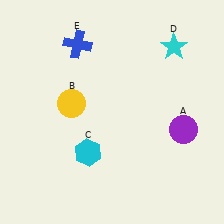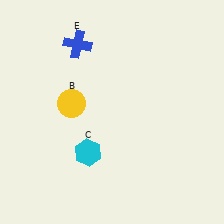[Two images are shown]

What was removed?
The cyan star (D), the purple circle (A) were removed in Image 2.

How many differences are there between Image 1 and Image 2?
There are 2 differences between the two images.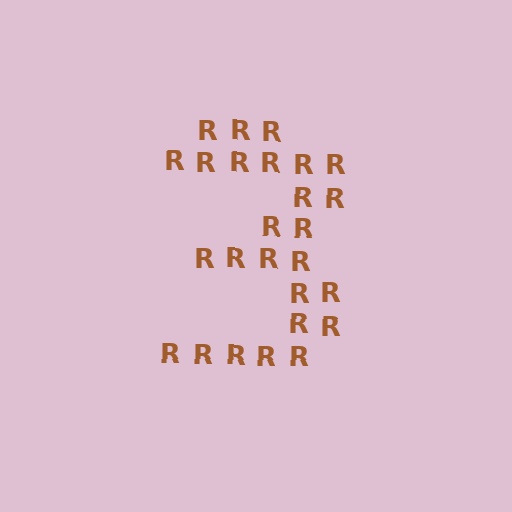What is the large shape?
The large shape is the digit 3.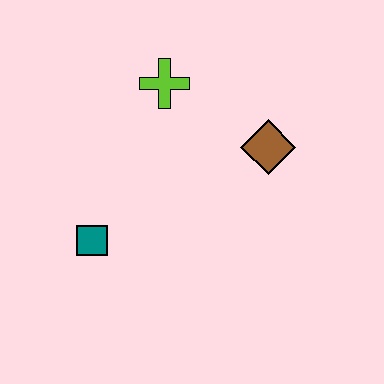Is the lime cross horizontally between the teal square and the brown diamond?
Yes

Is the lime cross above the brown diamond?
Yes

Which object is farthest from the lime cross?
The teal square is farthest from the lime cross.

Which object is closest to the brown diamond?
The lime cross is closest to the brown diamond.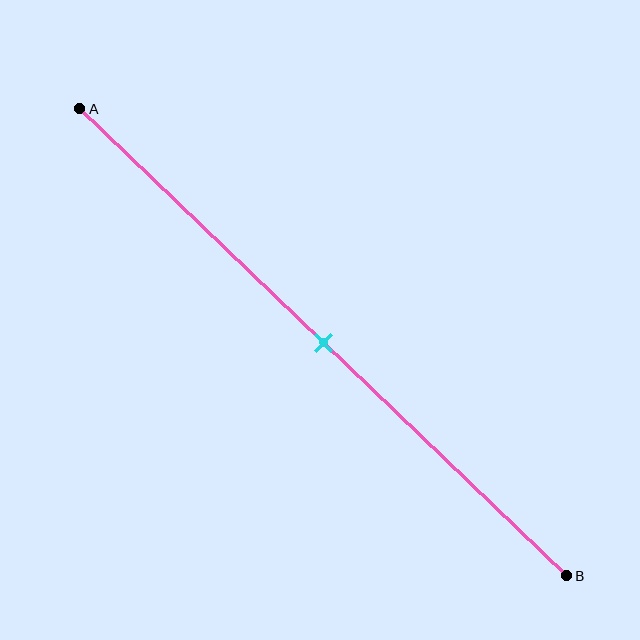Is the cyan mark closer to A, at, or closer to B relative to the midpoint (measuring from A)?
The cyan mark is approximately at the midpoint of segment AB.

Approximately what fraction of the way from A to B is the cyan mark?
The cyan mark is approximately 50% of the way from A to B.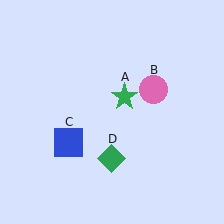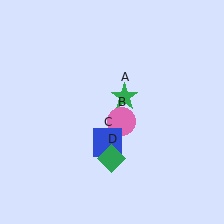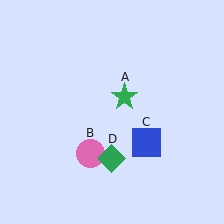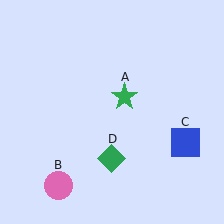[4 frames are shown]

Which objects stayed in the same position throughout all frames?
Green star (object A) and green diamond (object D) remained stationary.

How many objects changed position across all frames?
2 objects changed position: pink circle (object B), blue square (object C).